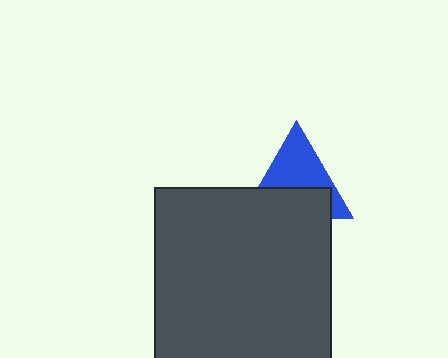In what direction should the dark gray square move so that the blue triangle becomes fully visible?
The dark gray square should move down. That is the shortest direction to clear the overlap and leave the blue triangle fully visible.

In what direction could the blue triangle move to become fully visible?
The blue triangle could move up. That would shift it out from behind the dark gray square entirely.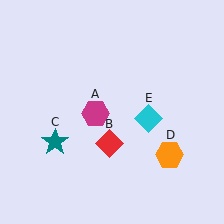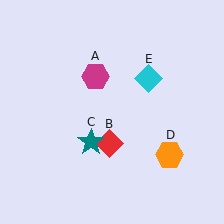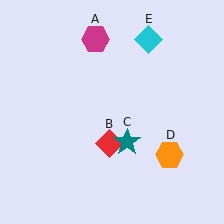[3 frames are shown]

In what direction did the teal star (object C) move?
The teal star (object C) moved right.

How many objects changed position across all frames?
3 objects changed position: magenta hexagon (object A), teal star (object C), cyan diamond (object E).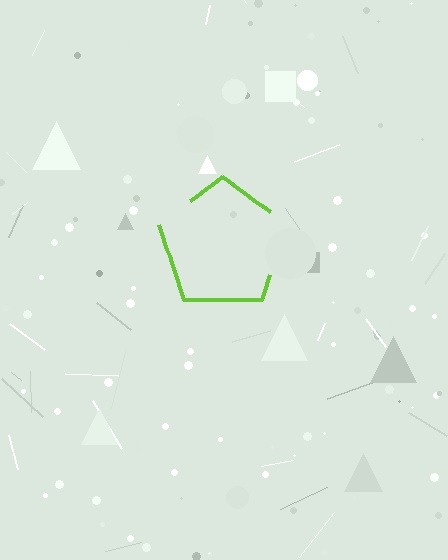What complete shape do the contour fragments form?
The contour fragments form a pentagon.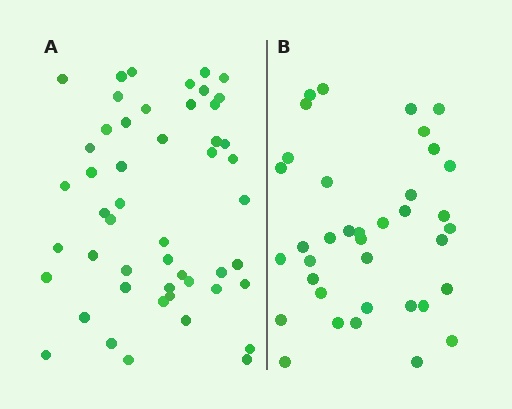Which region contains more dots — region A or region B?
Region A (the left region) has more dots.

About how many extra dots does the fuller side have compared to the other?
Region A has approximately 15 more dots than region B.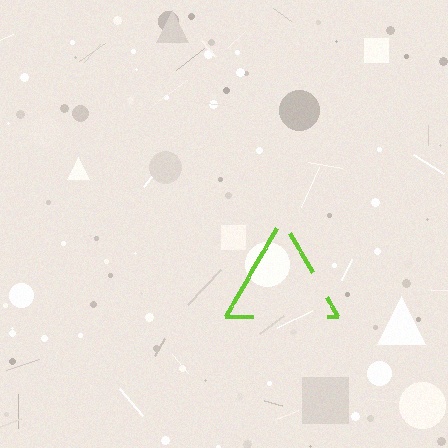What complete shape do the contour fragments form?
The contour fragments form a triangle.